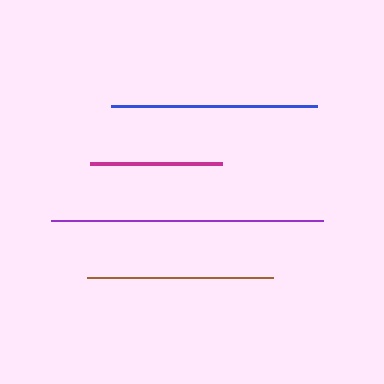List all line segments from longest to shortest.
From longest to shortest: purple, blue, brown, magenta.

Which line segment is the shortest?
The magenta line is the shortest at approximately 132 pixels.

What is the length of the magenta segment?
The magenta segment is approximately 132 pixels long.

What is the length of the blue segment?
The blue segment is approximately 205 pixels long.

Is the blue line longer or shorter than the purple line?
The purple line is longer than the blue line.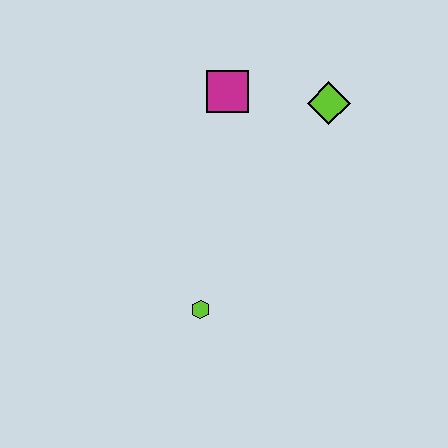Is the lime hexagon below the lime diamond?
Yes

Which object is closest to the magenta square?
The lime diamond is closest to the magenta square.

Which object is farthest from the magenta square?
The lime hexagon is farthest from the magenta square.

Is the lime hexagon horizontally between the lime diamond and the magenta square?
No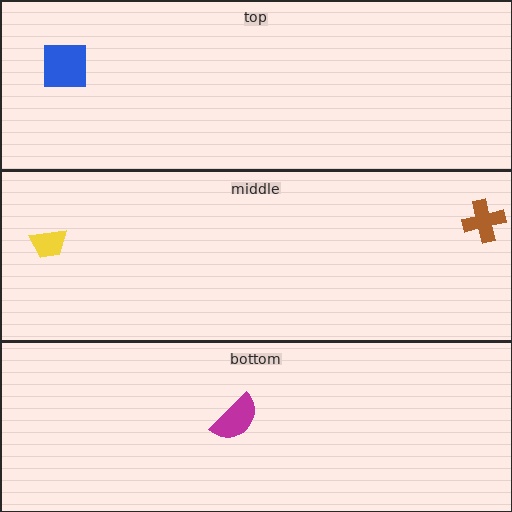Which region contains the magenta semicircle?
The bottom region.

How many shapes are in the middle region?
2.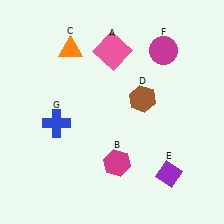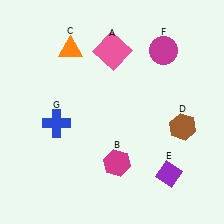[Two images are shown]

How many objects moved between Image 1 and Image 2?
1 object moved between the two images.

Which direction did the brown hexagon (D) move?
The brown hexagon (D) moved right.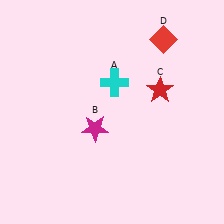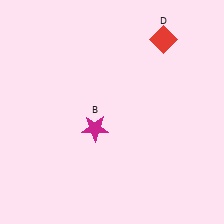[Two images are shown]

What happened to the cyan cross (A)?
The cyan cross (A) was removed in Image 2. It was in the top-right area of Image 1.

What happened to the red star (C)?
The red star (C) was removed in Image 2. It was in the top-right area of Image 1.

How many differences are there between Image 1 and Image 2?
There are 2 differences between the two images.